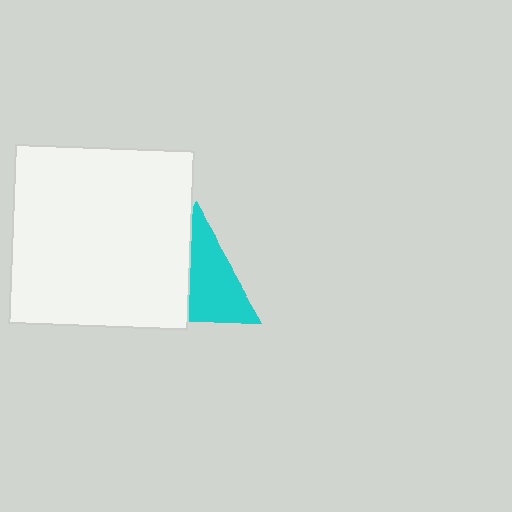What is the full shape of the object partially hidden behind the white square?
The partially hidden object is a cyan triangle.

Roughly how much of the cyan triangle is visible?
About half of it is visible (roughly 54%).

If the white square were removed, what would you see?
You would see the complete cyan triangle.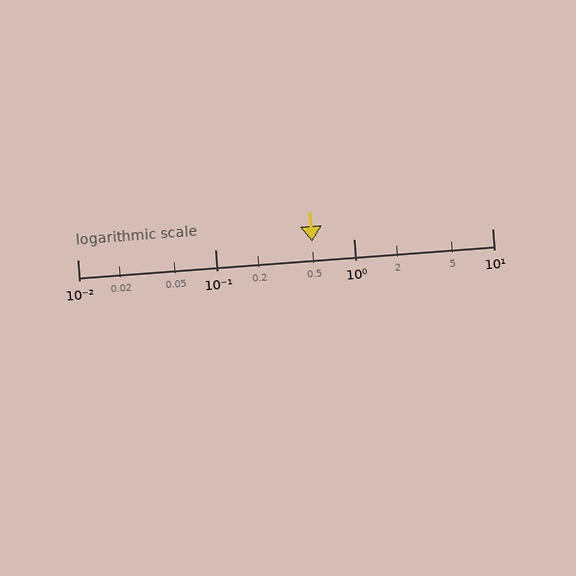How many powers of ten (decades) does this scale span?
The scale spans 3 decades, from 0.01 to 10.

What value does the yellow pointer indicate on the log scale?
The pointer indicates approximately 0.5.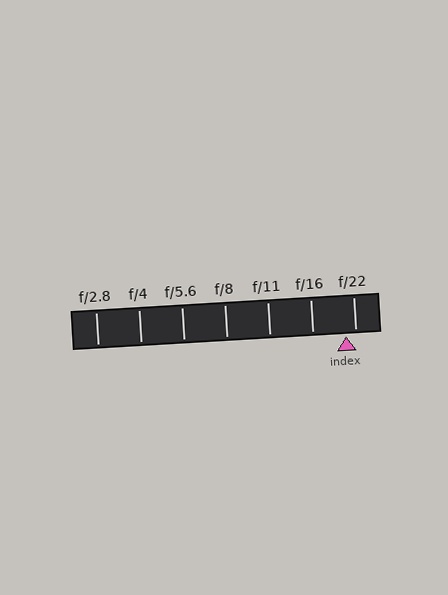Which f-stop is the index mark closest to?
The index mark is closest to f/22.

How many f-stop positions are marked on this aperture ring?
There are 7 f-stop positions marked.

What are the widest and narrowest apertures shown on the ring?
The widest aperture shown is f/2.8 and the narrowest is f/22.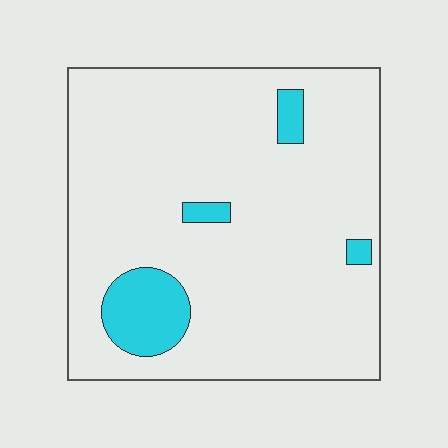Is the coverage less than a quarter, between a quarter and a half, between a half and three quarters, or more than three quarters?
Less than a quarter.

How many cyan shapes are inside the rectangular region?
4.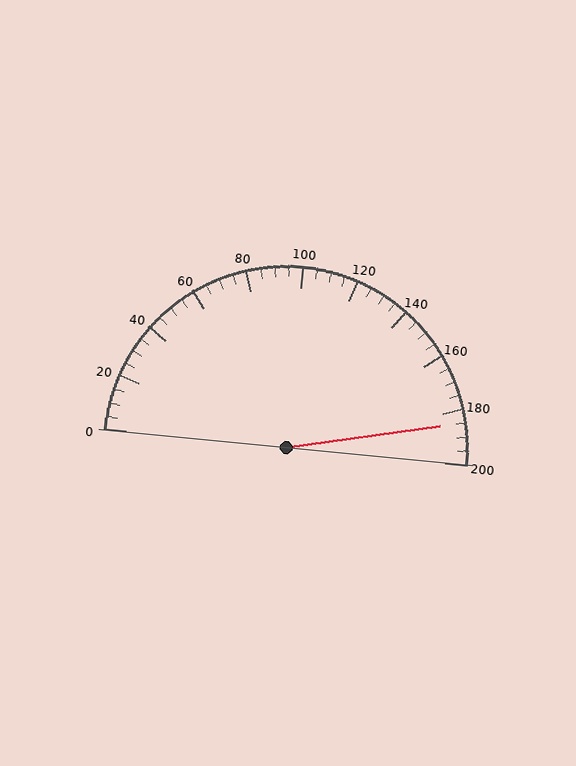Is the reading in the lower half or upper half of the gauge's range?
The reading is in the upper half of the range (0 to 200).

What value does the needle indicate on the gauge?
The needle indicates approximately 185.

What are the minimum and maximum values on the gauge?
The gauge ranges from 0 to 200.